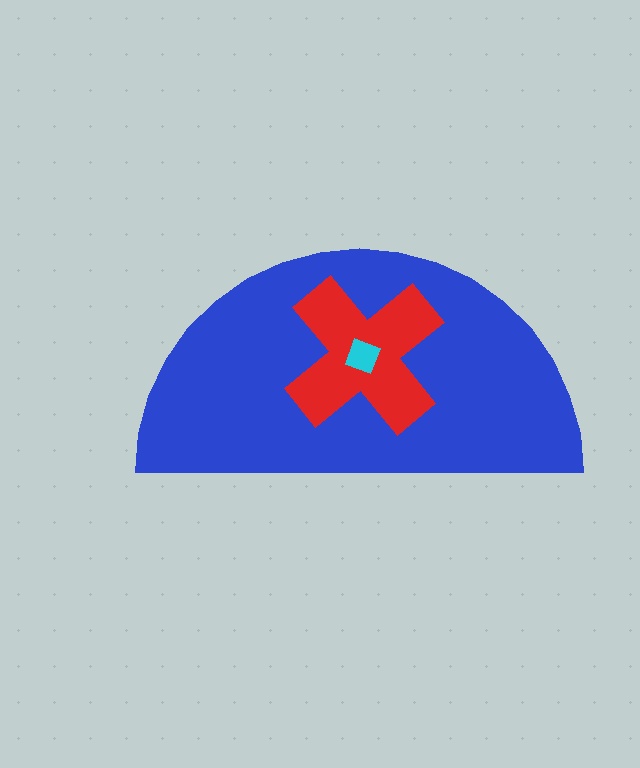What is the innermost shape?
The cyan diamond.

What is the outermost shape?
The blue semicircle.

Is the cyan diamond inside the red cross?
Yes.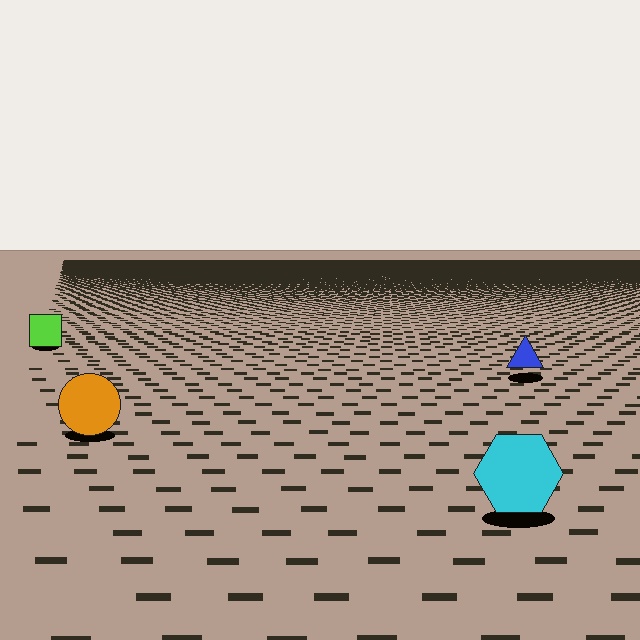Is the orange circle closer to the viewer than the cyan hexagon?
No. The cyan hexagon is closer — you can tell from the texture gradient: the ground texture is coarser near it.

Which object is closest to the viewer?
The cyan hexagon is closest. The texture marks near it are larger and more spread out.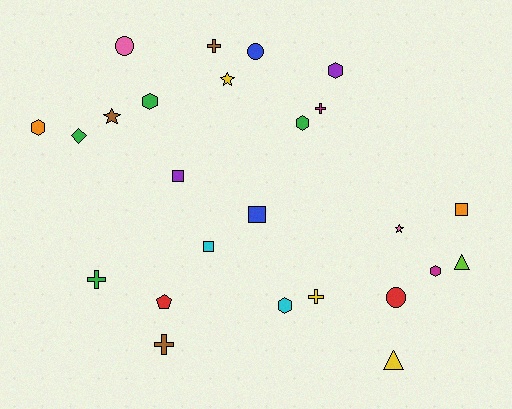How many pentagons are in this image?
There is 1 pentagon.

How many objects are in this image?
There are 25 objects.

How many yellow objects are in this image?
There are 3 yellow objects.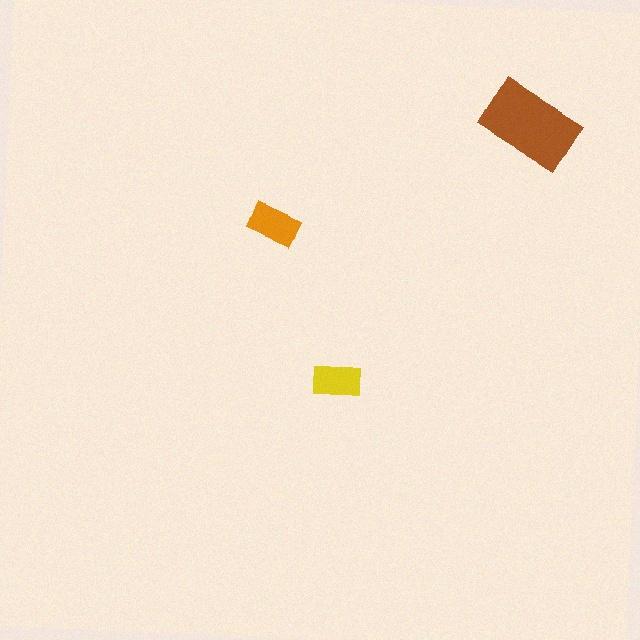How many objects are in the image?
There are 3 objects in the image.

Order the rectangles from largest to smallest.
the brown one, the orange one, the yellow one.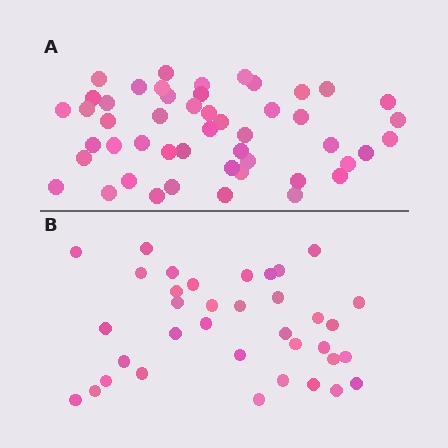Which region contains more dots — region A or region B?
Region A (the top region) has more dots.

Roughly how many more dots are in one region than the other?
Region A has approximately 15 more dots than region B.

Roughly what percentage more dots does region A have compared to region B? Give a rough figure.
About 35% more.